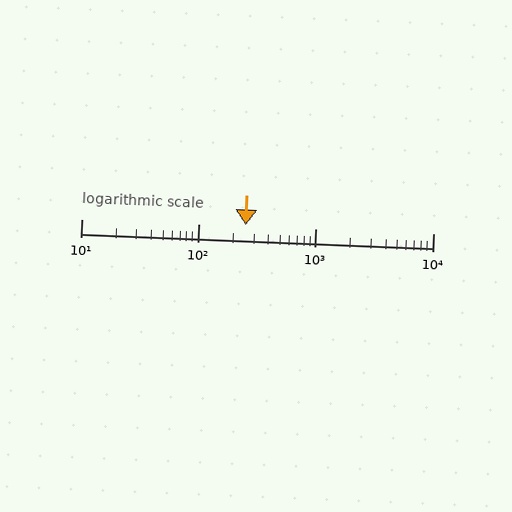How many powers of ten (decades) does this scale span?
The scale spans 3 decades, from 10 to 10000.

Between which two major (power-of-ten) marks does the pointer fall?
The pointer is between 100 and 1000.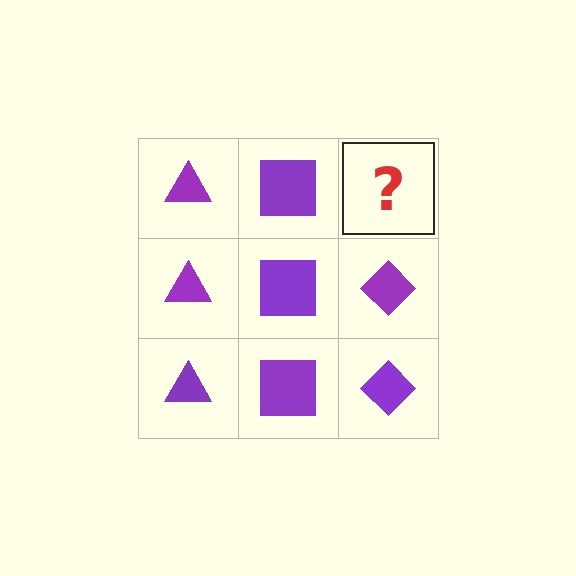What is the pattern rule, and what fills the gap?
The rule is that each column has a consistent shape. The gap should be filled with a purple diamond.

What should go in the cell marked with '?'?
The missing cell should contain a purple diamond.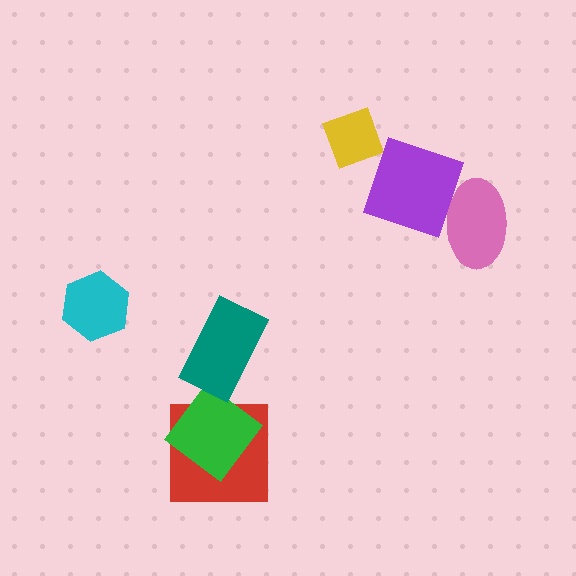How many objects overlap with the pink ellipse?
1 object overlaps with the pink ellipse.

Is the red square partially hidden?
Yes, it is partially covered by another shape.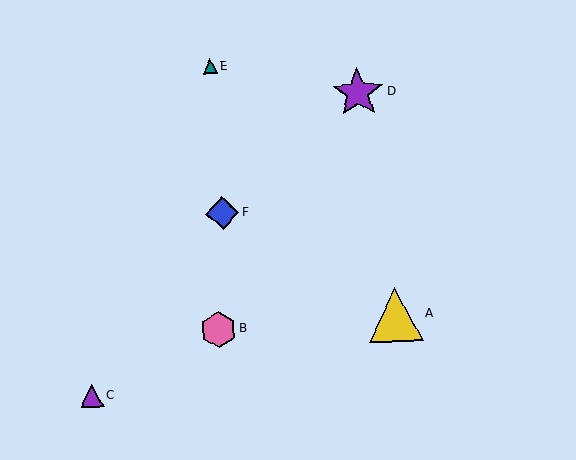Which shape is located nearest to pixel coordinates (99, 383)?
The purple triangle (labeled C) at (92, 396) is nearest to that location.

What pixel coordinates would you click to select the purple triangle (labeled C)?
Click at (92, 396) to select the purple triangle C.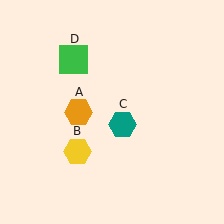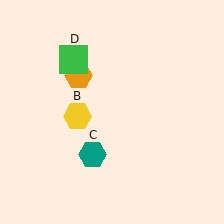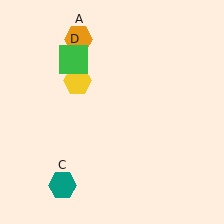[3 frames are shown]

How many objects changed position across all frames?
3 objects changed position: orange hexagon (object A), yellow hexagon (object B), teal hexagon (object C).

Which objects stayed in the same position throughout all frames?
Green square (object D) remained stationary.